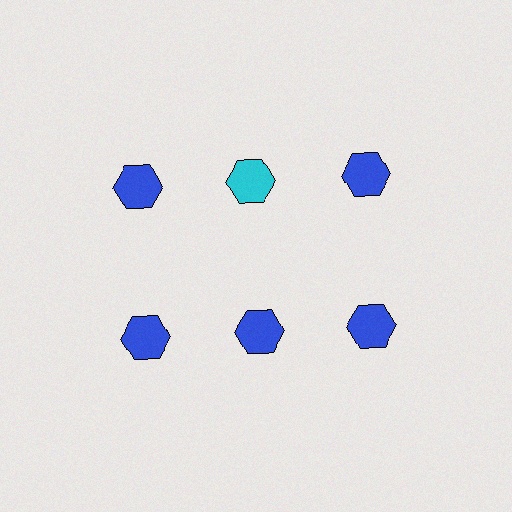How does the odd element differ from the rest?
It has a different color: cyan instead of blue.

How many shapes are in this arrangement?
There are 6 shapes arranged in a grid pattern.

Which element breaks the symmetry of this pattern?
The cyan hexagon in the top row, second from left column breaks the symmetry. All other shapes are blue hexagons.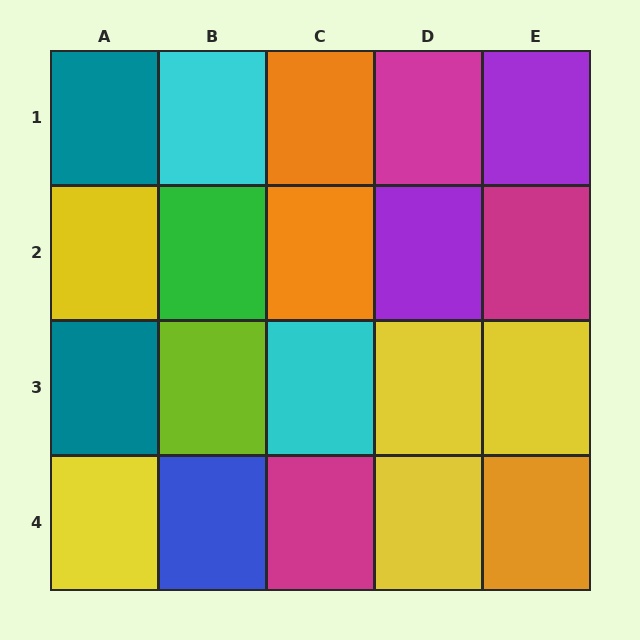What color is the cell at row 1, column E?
Purple.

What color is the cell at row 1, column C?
Orange.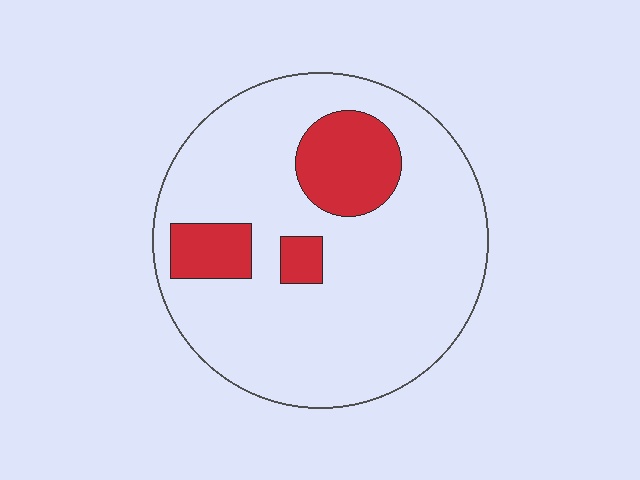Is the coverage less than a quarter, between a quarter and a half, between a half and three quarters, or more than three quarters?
Less than a quarter.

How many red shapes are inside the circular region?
3.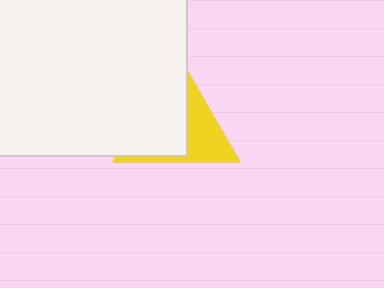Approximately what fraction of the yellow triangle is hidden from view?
Roughly 59% of the yellow triangle is hidden behind the white rectangle.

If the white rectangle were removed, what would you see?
You would see the complete yellow triangle.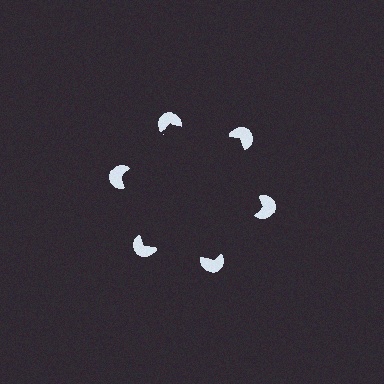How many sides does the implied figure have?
6 sides.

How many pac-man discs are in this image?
There are 6 — one at each vertex of the illusory hexagon.